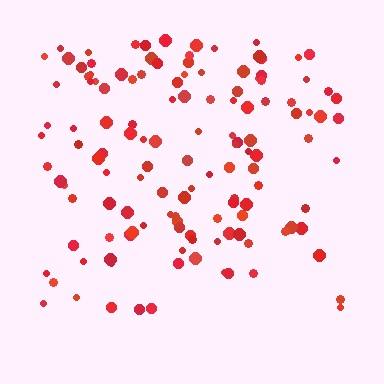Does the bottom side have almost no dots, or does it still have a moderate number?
Still a moderate number, just noticeably fewer than the top.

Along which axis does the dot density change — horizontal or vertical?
Vertical.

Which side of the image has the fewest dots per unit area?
The bottom.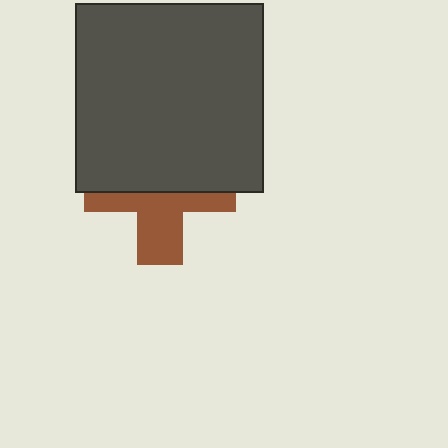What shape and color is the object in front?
The object in front is a dark gray square.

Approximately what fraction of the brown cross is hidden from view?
Roughly 56% of the brown cross is hidden behind the dark gray square.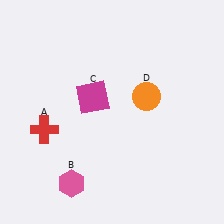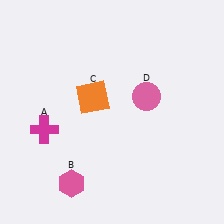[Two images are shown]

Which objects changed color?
A changed from red to magenta. C changed from magenta to orange. D changed from orange to pink.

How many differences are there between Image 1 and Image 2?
There are 3 differences between the two images.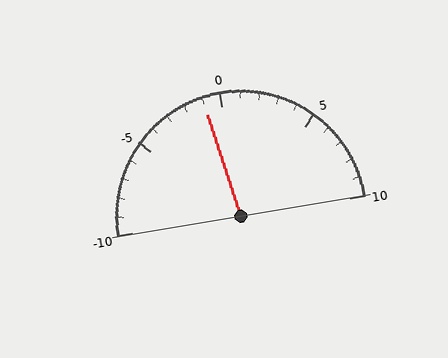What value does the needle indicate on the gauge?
The needle indicates approximately -1.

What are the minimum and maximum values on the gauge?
The gauge ranges from -10 to 10.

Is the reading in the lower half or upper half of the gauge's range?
The reading is in the lower half of the range (-10 to 10).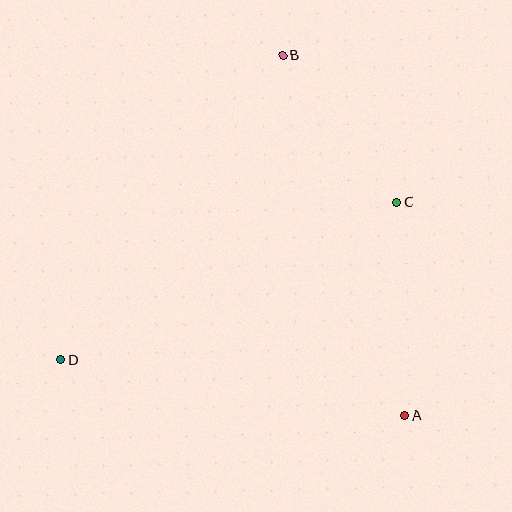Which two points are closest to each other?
Points B and C are closest to each other.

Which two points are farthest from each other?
Points A and B are farthest from each other.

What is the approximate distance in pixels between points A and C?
The distance between A and C is approximately 213 pixels.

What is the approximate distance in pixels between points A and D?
The distance between A and D is approximately 348 pixels.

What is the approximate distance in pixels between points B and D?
The distance between B and D is approximately 377 pixels.